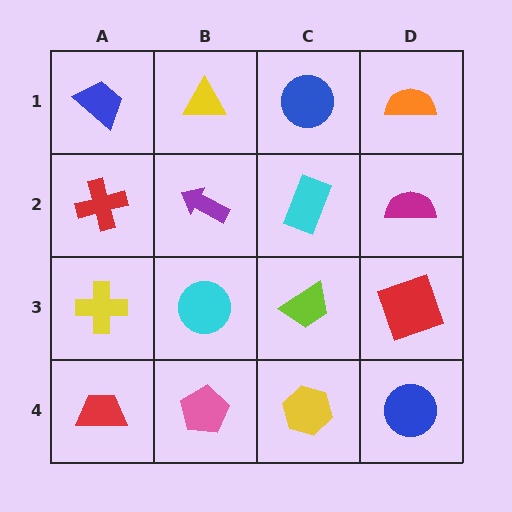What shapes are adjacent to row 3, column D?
A magenta semicircle (row 2, column D), a blue circle (row 4, column D), a lime trapezoid (row 3, column C).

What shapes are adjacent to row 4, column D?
A red square (row 3, column D), a yellow hexagon (row 4, column C).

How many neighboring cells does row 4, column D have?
2.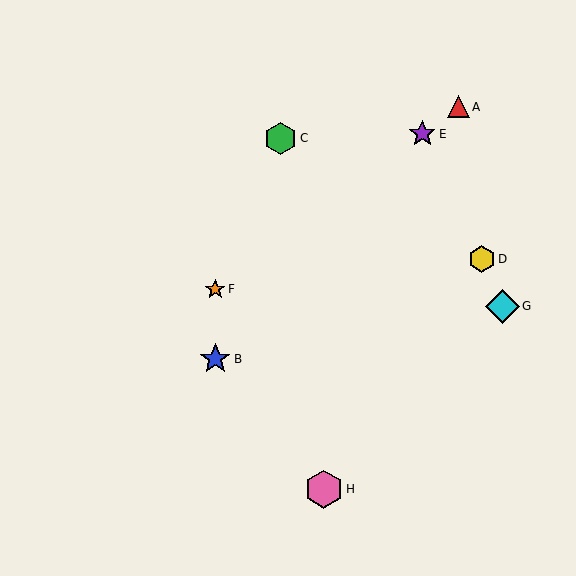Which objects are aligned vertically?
Objects B, F are aligned vertically.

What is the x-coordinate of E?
Object E is at x≈422.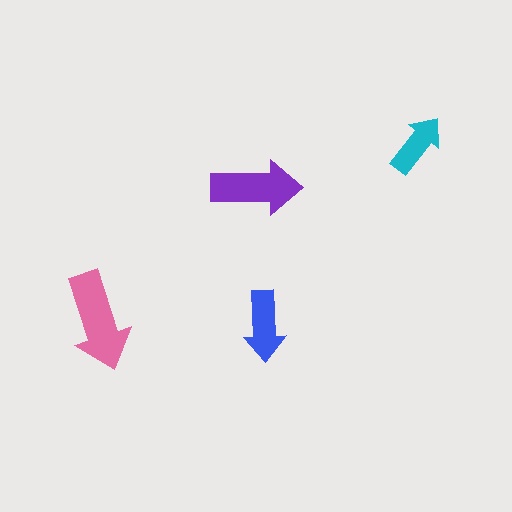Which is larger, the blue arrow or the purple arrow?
The purple one.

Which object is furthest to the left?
The pink arrow is leftmost.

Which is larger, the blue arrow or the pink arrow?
The pink one.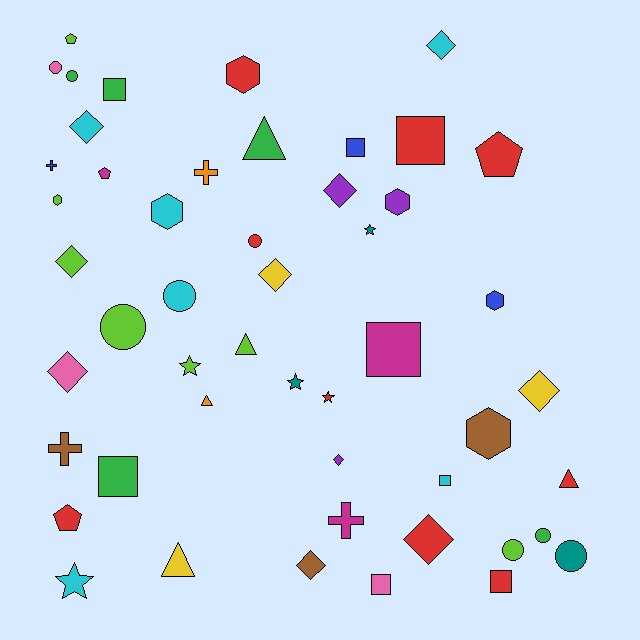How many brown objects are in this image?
There are 3 brown objects.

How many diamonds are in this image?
There are 10 diamonds.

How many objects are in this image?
There are 50 objects.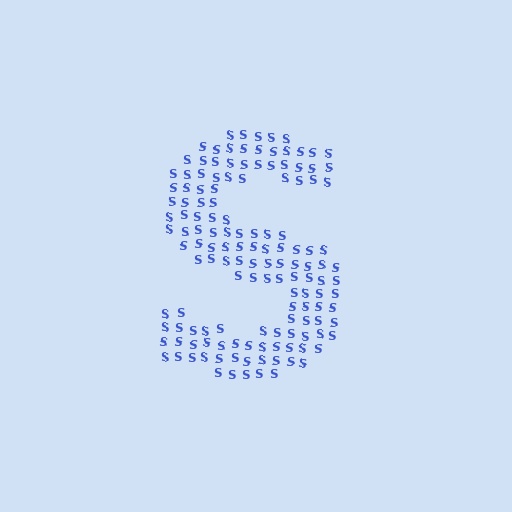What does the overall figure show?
The overall figure shows the letter S.